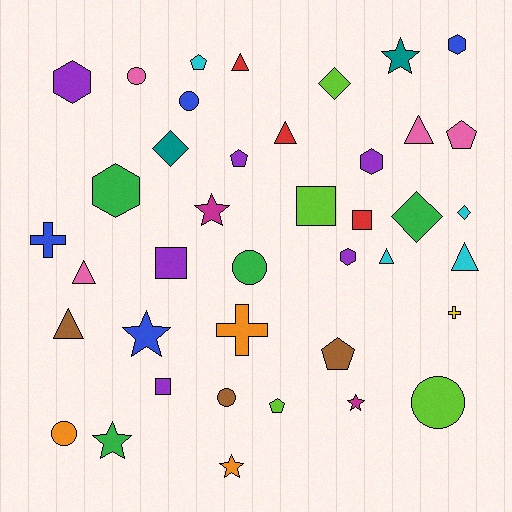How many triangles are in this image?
There are 7 triangles.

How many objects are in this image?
There are 40 objects.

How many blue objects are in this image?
There are 4 blue objects.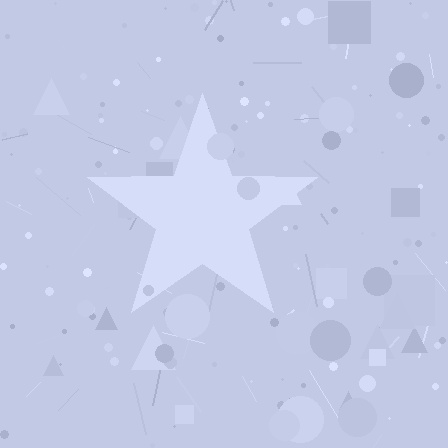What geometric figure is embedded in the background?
A star is embedded in the background.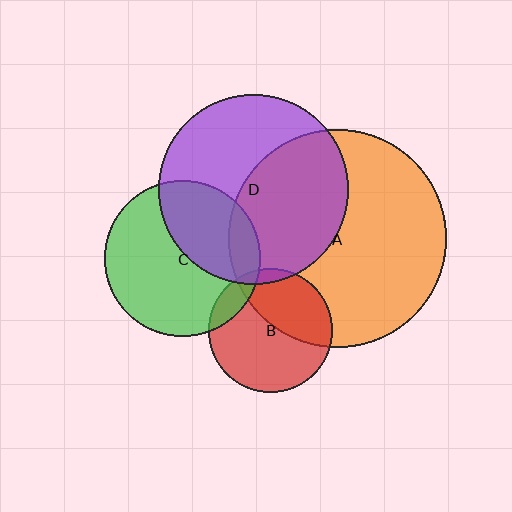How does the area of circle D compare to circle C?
Approximately 1.5 times.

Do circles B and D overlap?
Yes.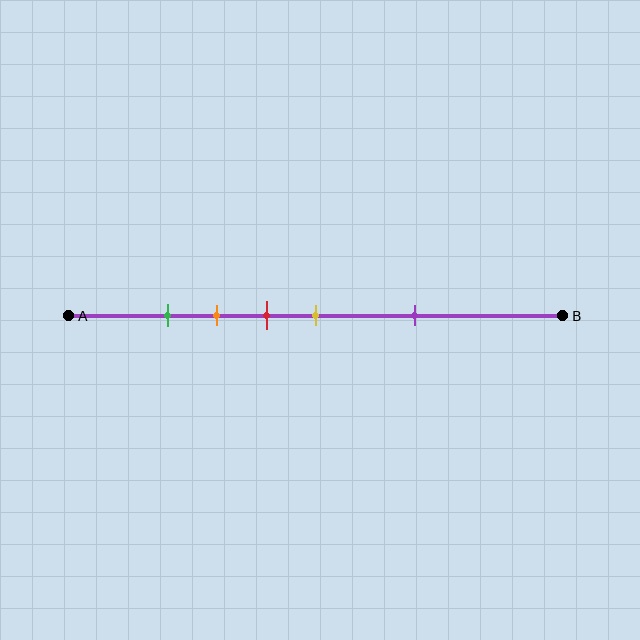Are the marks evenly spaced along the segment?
No, the marks are not evenly spaced.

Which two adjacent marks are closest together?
The green and orange marks are the closest adjacent pair.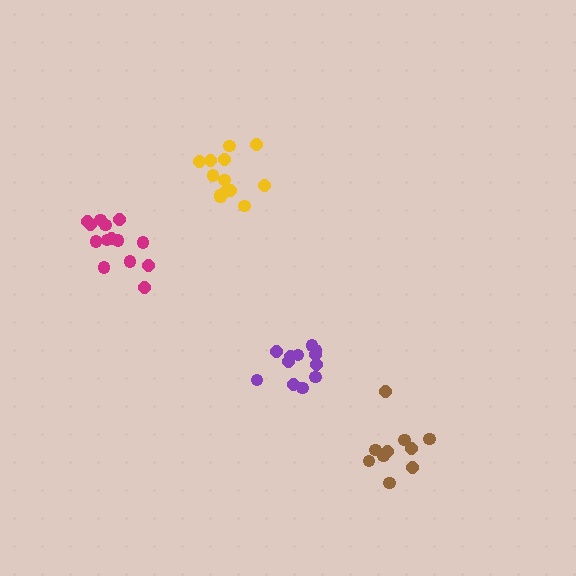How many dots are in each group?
Group 1: 12 dots, Group 2: 14 dots, Group 3: 13 dots, Group 4: 10 dots (49 total).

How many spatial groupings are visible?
There are 4 spatial groupings.